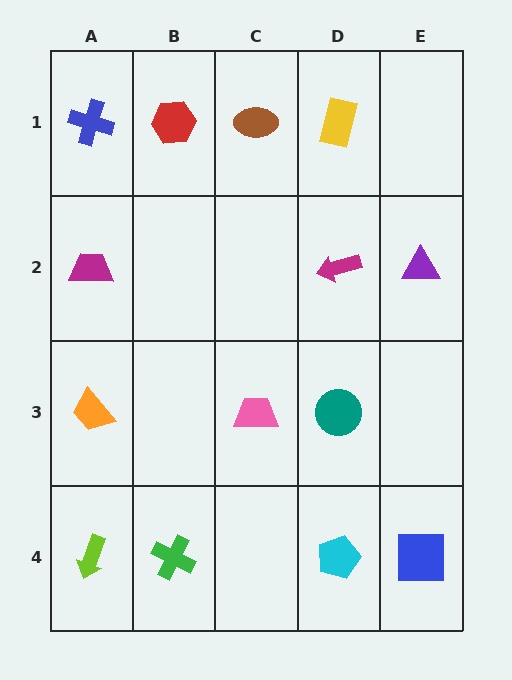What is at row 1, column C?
A brown ellipse.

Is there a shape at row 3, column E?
No, that cell is empty.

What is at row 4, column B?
A green cross.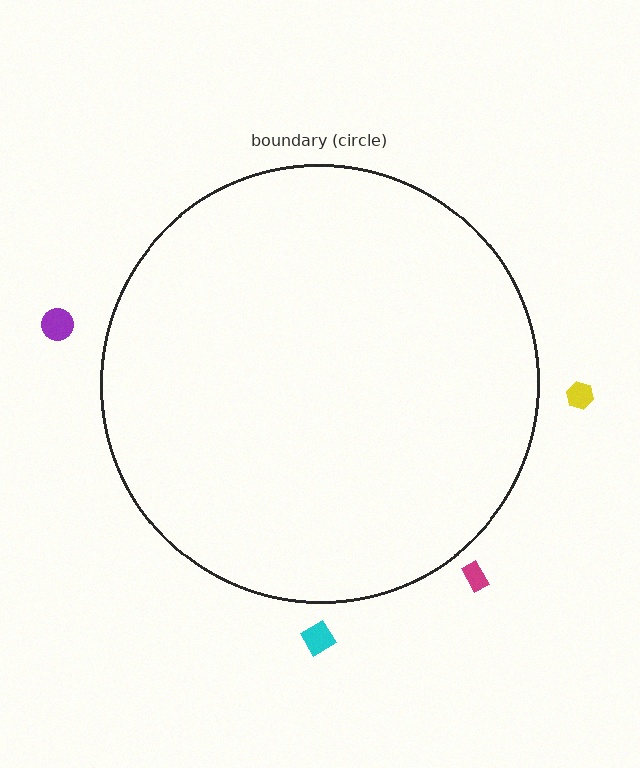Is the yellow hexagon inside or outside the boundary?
Outside.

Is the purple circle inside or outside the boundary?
Outside.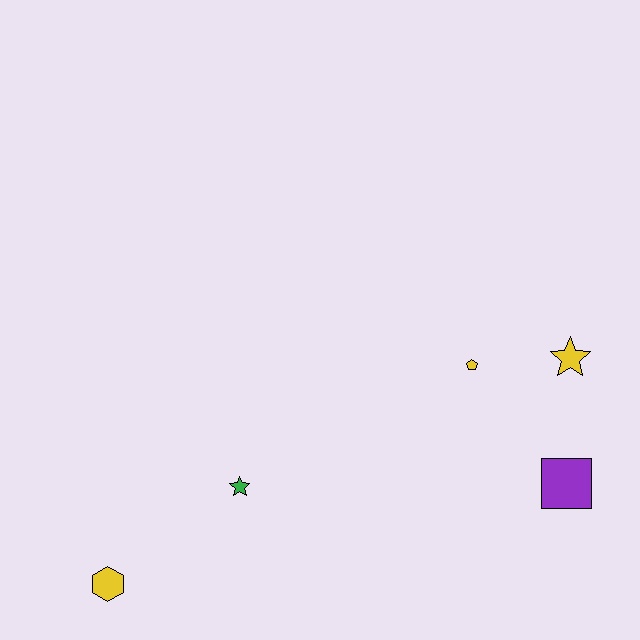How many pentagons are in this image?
There is 1 pentagon.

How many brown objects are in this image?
There are no brown objects.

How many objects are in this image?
There are 5 objects.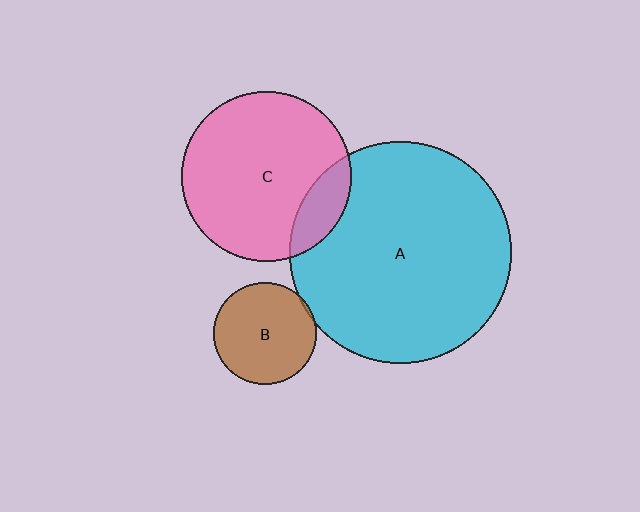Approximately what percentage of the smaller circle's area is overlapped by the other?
Approximately 15%.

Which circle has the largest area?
Circle A (cyan).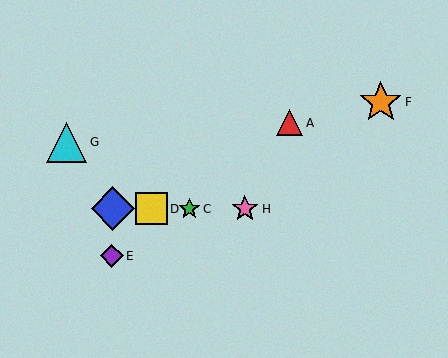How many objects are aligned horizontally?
4 objects (B, C, D, H) are aligned horizontally.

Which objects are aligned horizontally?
Objects B, C, D, H are aligned horizontally.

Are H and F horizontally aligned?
No, H is at y≈209 and F is at y≈102.